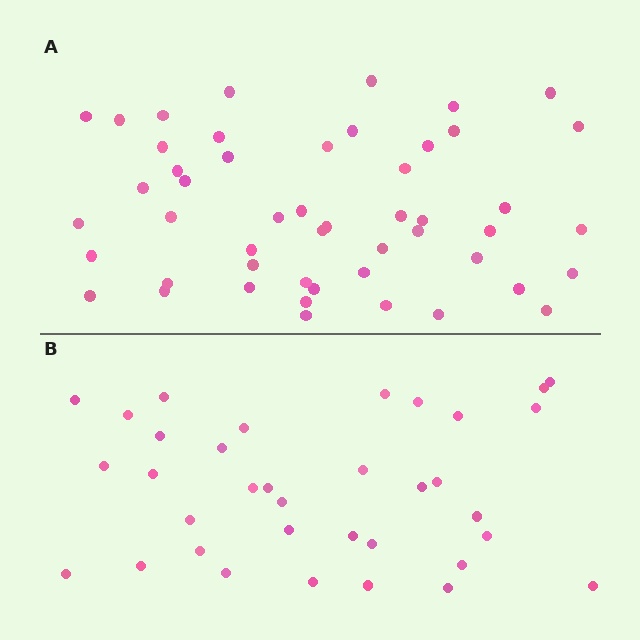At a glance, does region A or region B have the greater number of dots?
Region A (the top region) has more dots.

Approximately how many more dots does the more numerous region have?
Region A has approximately 15 more dots than region B.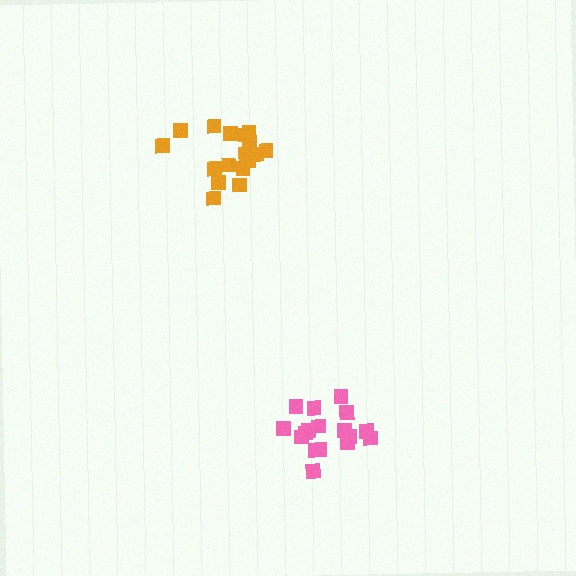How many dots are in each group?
Group 1: 17 dots, Group 2: 17 dots (34 total).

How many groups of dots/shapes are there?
There are 2 groups.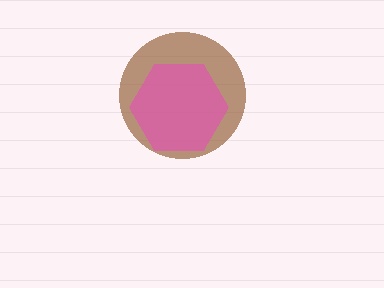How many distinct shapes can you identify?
There are 2 distinct shapes: a brown circle, a pink hexagon.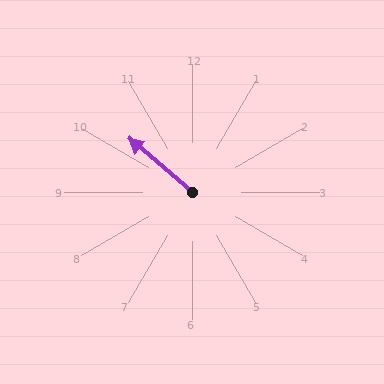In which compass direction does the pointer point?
Northwest.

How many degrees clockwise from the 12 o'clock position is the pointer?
Approximately 310 degrees.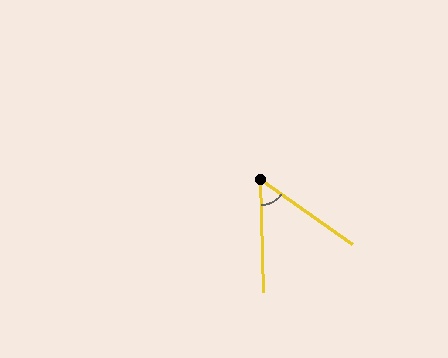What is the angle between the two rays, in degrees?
Approximately 54 degrees.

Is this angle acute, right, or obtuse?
It is acute.